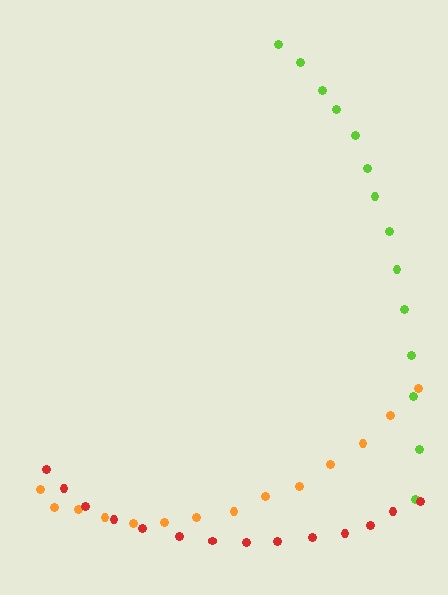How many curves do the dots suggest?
There are 3 distinct paths.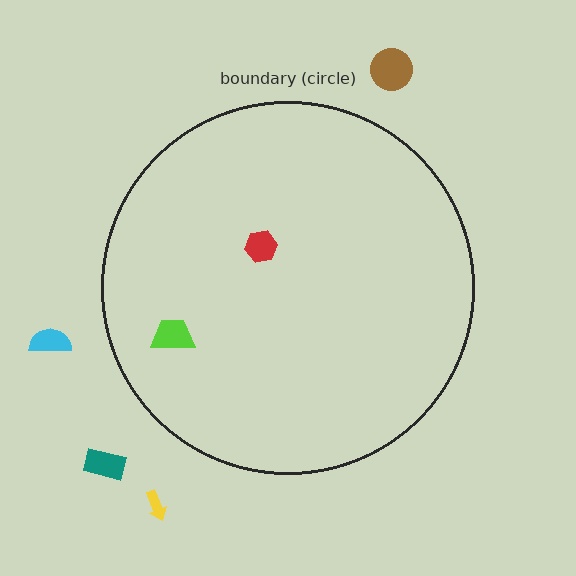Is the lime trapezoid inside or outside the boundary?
Inside.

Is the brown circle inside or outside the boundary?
Outside.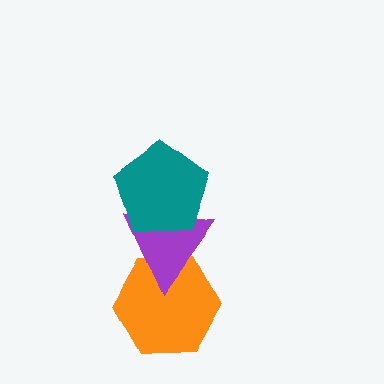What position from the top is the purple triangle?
The purple triangle is 2nd from the top.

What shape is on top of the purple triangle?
The teal pentagon is on top of the purple triangle.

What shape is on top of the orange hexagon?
The purple triangle is on top of the orange hexagon.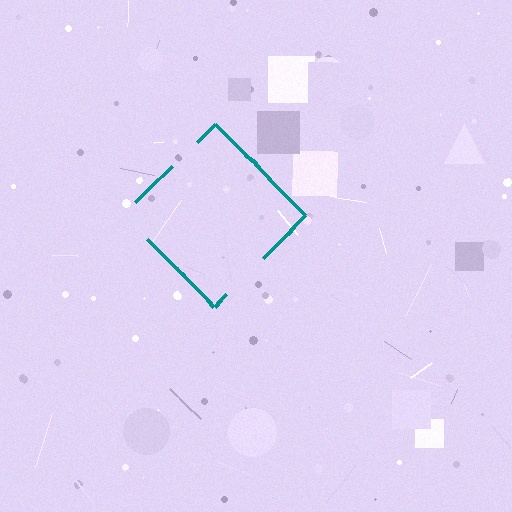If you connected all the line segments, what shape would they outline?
They would outline a diamond.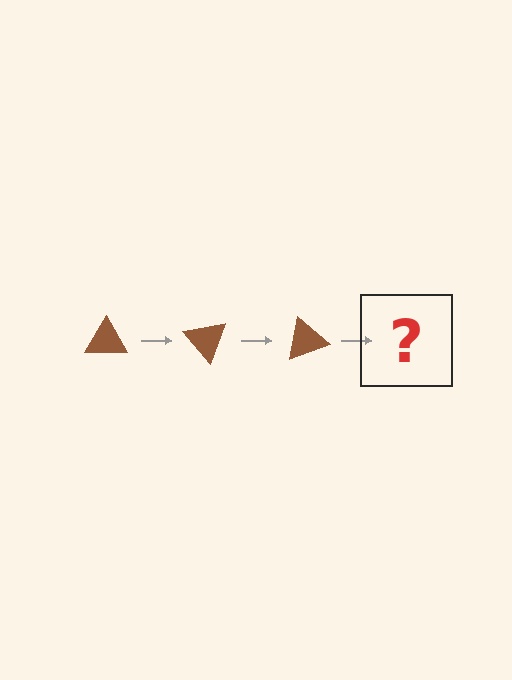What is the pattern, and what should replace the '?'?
The pattern is that the triangle rotates 50 degrees each step. The '?' should be a brown triangle rotated 150 degrees.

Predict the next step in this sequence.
The next step is a brown triangle rotated 150 degrees.